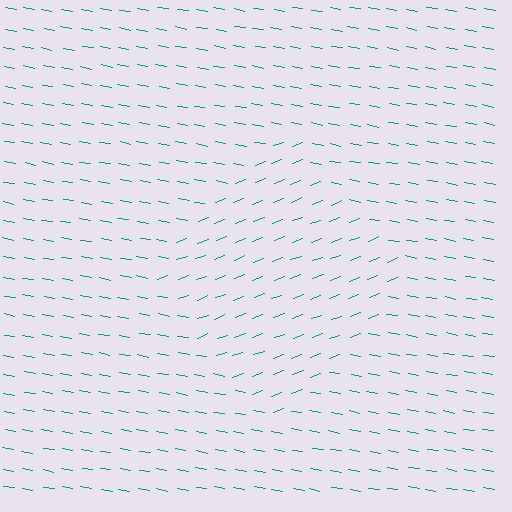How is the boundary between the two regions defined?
The boundary is defined purely by a change in line orientation (approximately 31 degrees difference). All lines are the same color and thickness.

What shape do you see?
I see a diamond.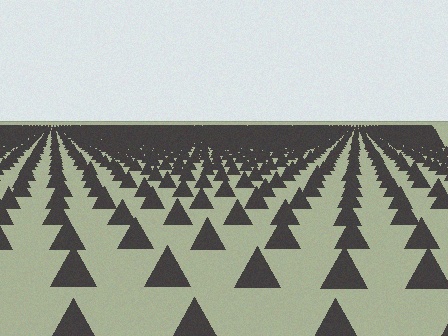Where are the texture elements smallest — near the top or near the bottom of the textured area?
Near the top.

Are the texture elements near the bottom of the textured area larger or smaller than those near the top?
Larger. Near the bottom, elements are closer to the viewer and appear at a bigger on-screen size.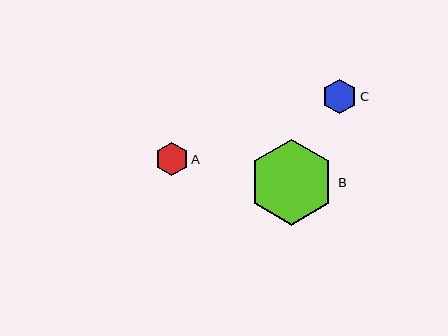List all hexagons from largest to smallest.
From largest to smallest: B, C, A.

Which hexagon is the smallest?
Hexagon A is the smallest with a size of approximately 33 pixels.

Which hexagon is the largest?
Hexagon B is the largest with a size of approximately 86 pixels.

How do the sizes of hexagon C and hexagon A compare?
Hexagon C and hexagon A are approximately the same size.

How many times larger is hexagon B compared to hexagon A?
Hexagon B is approximately 2.6 times the size of hexagon A.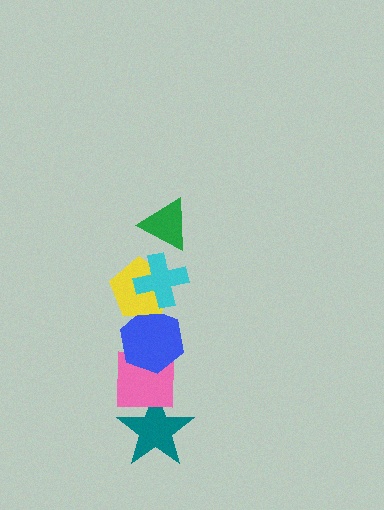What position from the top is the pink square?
The pink square is 5th from the top.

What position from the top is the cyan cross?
The cyan cross is 2nd from the top.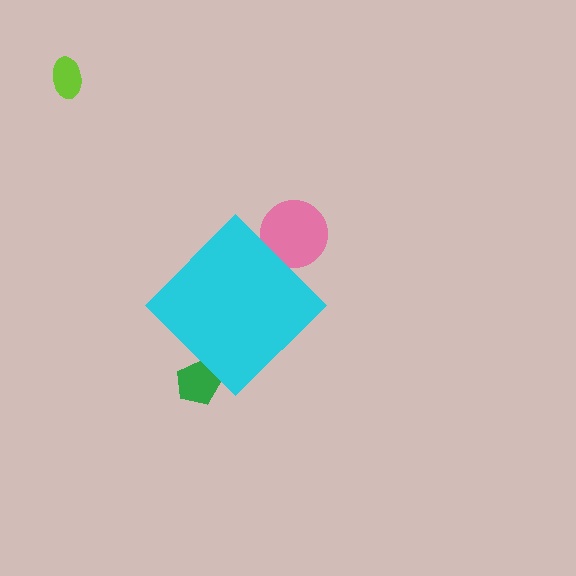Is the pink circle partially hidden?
Yes, the pink circle is partially hidden behind the cyan diamond.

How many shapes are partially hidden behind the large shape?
2 shapes are partially hidden.